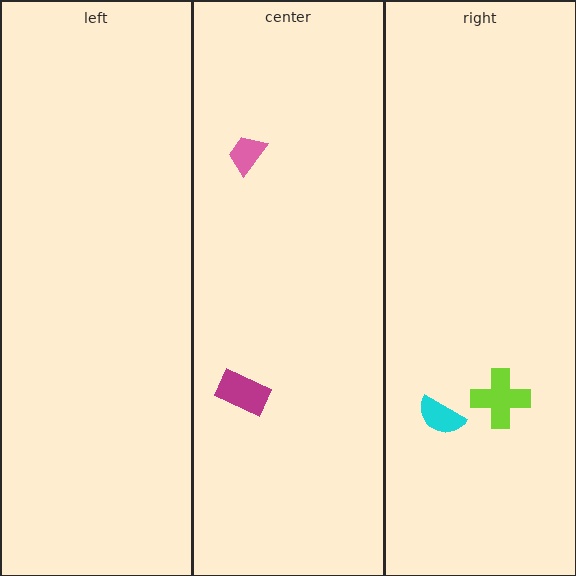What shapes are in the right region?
The lime cross, the cyan semicircle.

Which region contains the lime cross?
The right region.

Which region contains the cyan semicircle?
The right region.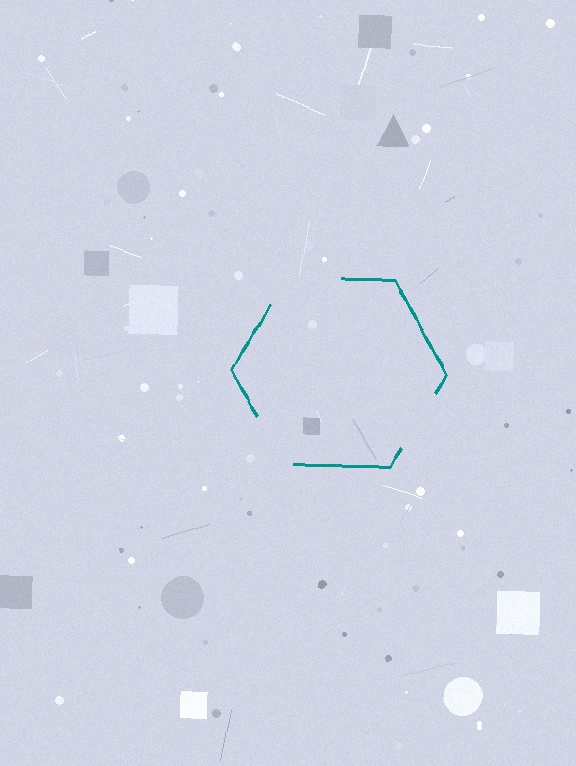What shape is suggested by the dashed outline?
The dashed outline suggests a hexagon.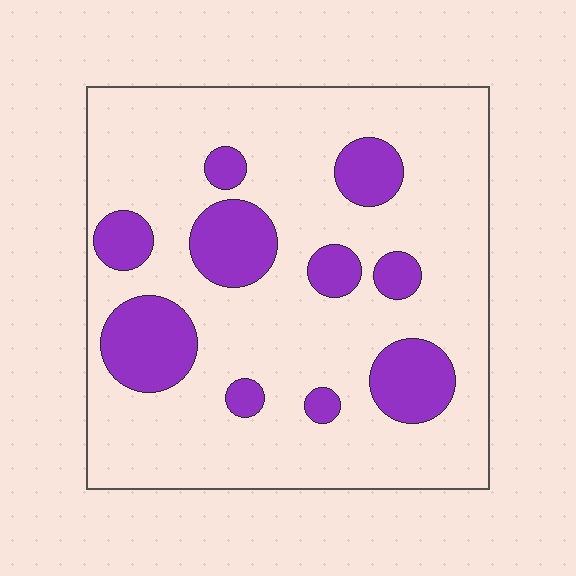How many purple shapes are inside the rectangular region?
10.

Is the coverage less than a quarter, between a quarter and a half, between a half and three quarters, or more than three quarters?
Less than a quarter.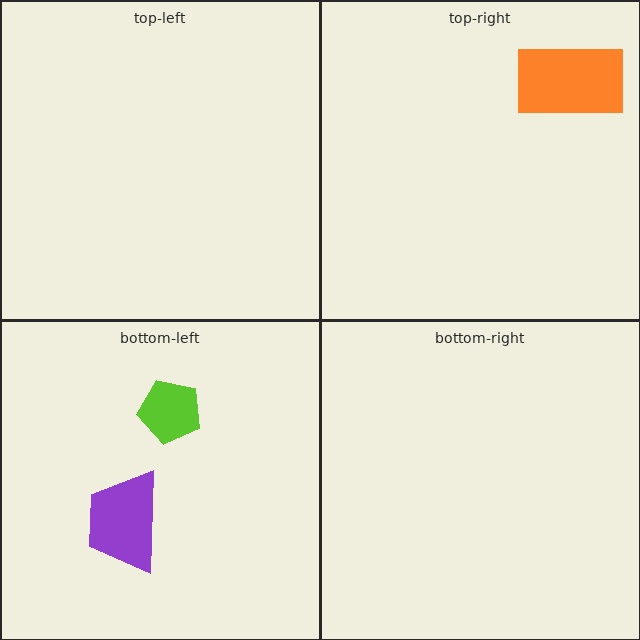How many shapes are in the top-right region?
1.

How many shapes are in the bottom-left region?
2.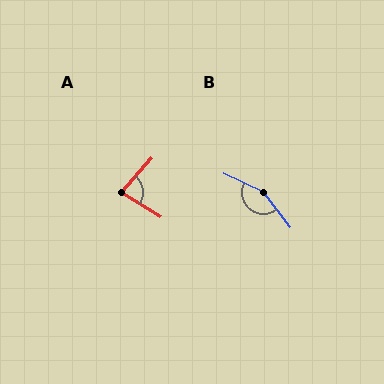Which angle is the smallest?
A, at approximately 81 degrees.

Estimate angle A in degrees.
Approximately 81 degrees.